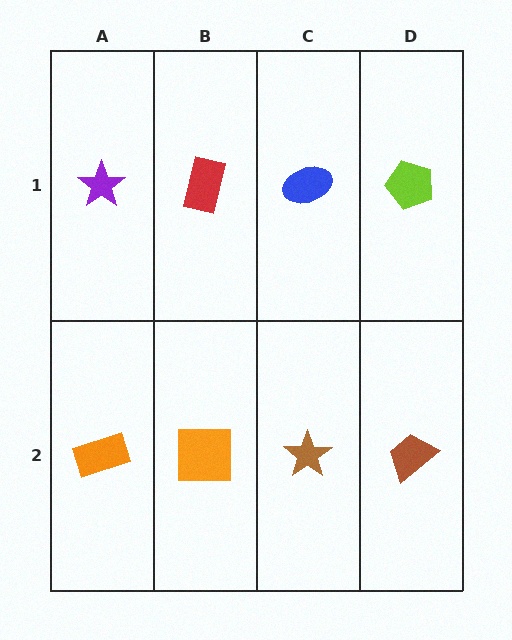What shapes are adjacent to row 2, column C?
A blue ellipse (row 1, column C), an orange square (row 2, column B), a brown trapezoid (row 2, column D).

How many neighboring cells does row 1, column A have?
2.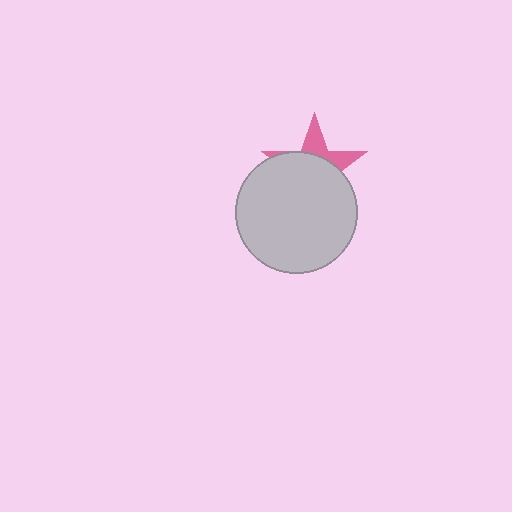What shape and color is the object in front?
The object in front is a light gray circle.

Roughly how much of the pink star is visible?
A small part of it is visible (roughly 31%).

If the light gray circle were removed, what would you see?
You would see the complete pink star.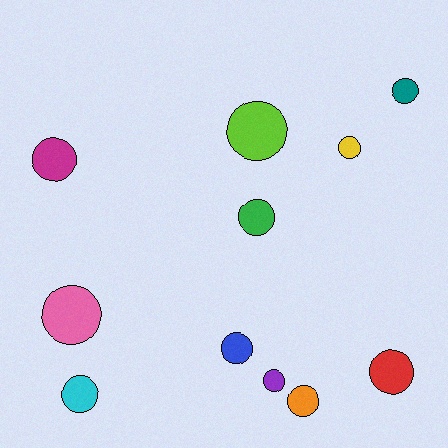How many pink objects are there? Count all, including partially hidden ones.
There is 1 pink object.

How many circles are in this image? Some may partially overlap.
There are 11 circles.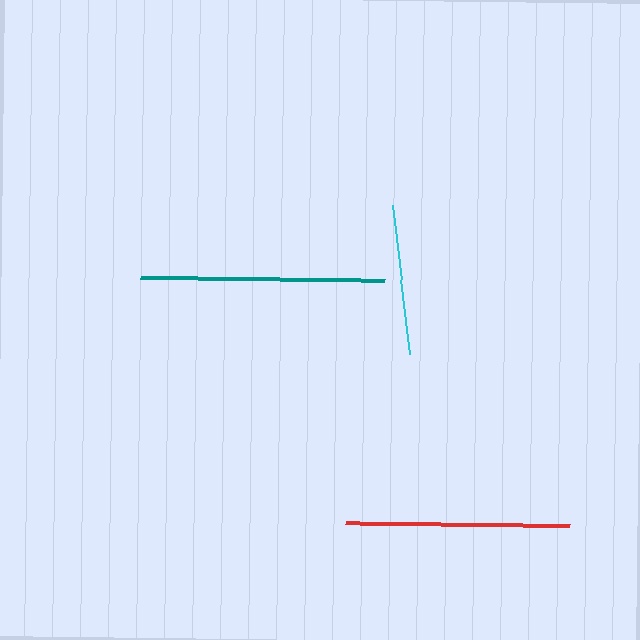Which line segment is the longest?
The teal line is the longest at approximately 244 pixels.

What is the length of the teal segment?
The teal segment is approximately 244 pixels long.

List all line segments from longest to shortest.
From longest to shortest: teal, red, cyan.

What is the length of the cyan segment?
The cyan segment is approximately 150 pixels long.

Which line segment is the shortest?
The cyan line is the shortest at approximately 150 pixels.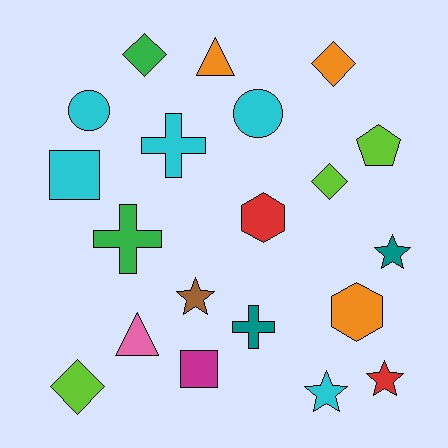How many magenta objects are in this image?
There is 1 magenta object.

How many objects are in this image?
There are 20 objects.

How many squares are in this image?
There are 2 squares.